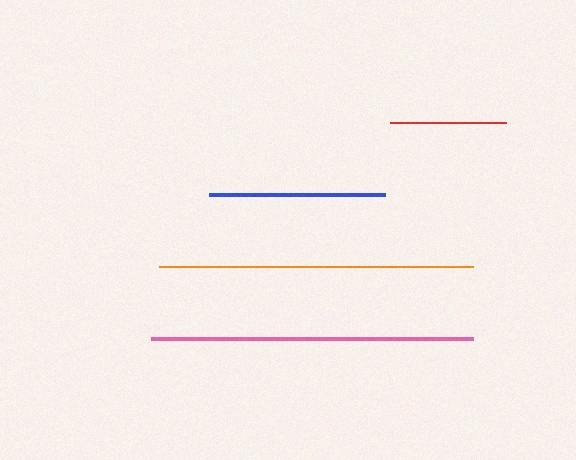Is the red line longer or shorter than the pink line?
The pink line is longer than the red line.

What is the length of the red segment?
The red segment is approximately 115 pixels long.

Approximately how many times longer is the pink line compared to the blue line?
The pink line is approximately 1.8 times the length of the blue line.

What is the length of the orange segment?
The orange segment is approximately 314 pixels long.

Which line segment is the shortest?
The red line is the shortest at approximately 115 pixels.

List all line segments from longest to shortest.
From longest to shortest: pink, orange, blue, red.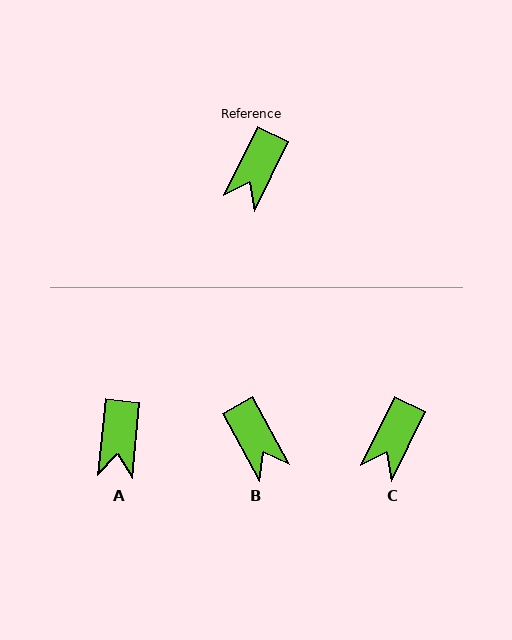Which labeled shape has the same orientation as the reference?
C.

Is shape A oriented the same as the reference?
No, it is off by about 20 degrees.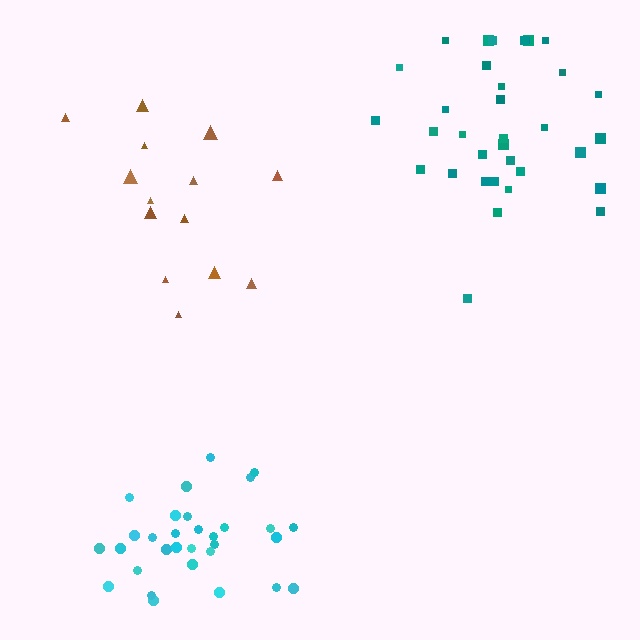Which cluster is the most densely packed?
Cyan.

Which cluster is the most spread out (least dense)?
Brown.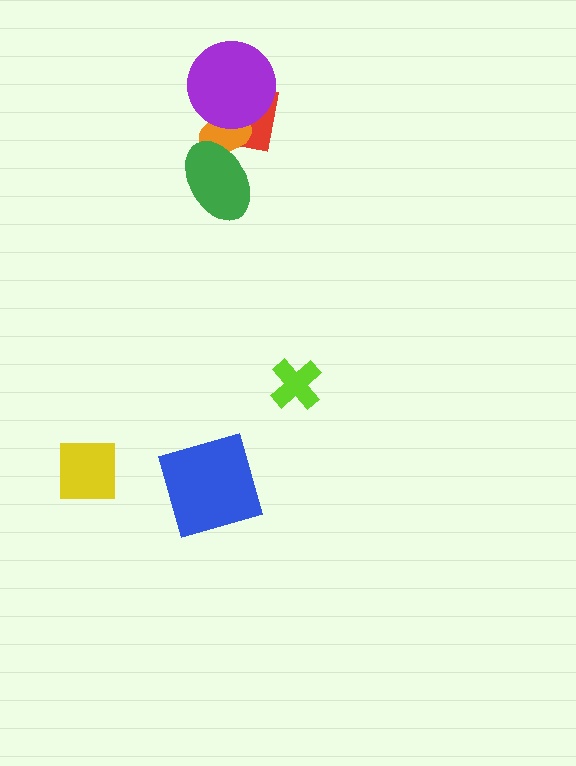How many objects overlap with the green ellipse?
2 objects overlap with the green ellipse.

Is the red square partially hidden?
Yes, it is partially covered by another shape.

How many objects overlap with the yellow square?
0 objects overlap with the yellow square.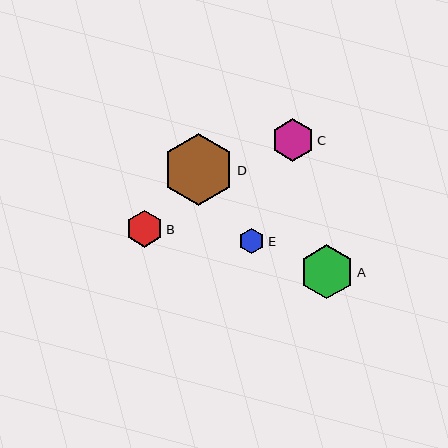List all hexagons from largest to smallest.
From largest to smallest: D, A, C, B, E.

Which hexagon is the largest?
Hexagon D is the largest with a size of approximately 72 pixels.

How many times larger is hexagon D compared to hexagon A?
Hexagon D is approximately 1.3 times the size of hexagon A.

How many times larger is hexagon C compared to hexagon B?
Hexagon C is approximately 1.2 times the size of hexagon B.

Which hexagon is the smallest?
Hexagon E is the smallest with a size of approximately 26 pixels.